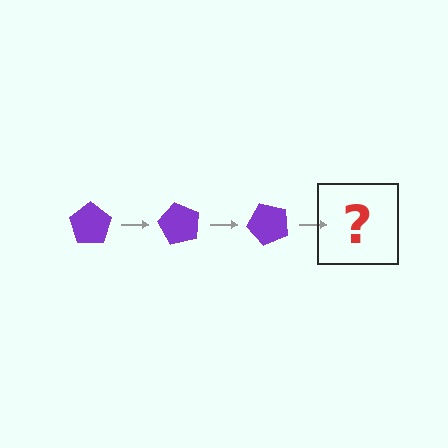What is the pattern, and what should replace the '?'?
The pattern is that the pentagon rotates 60 degrees each step. The '?' should be a purple pentagon rotated 180 degrees.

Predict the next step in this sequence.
The next step is a purple pentagon rotated 180 degrees.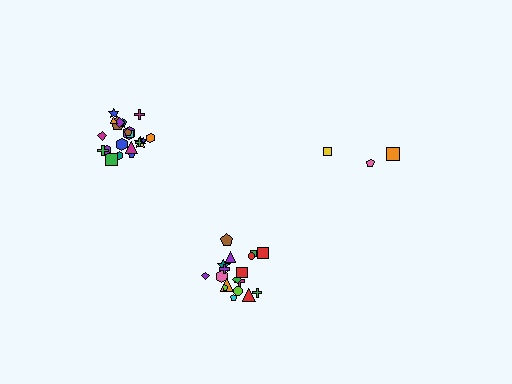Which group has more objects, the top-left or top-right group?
The top-left group.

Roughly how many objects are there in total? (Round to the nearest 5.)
Roughly 45 objects in total.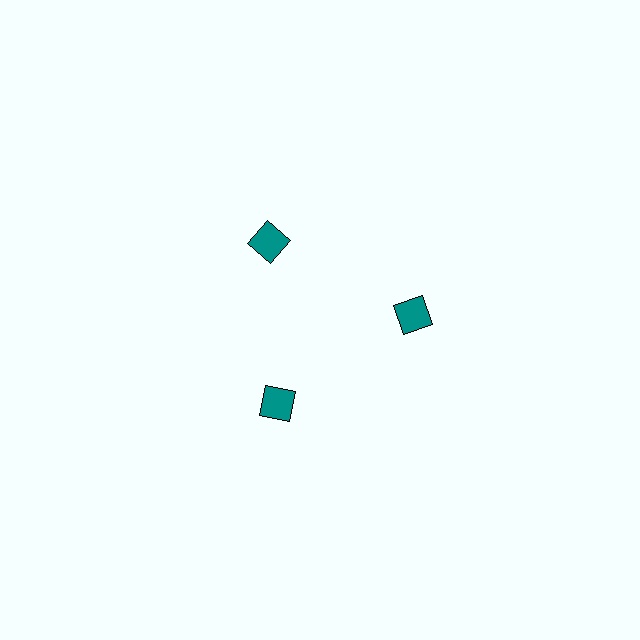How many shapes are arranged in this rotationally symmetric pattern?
There are 3 shapes, arranged in 3 groups of 1.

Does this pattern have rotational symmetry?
Yes, this pattern has 3-fold rotational symmetry. It looks the same after rotating 120 degrees around the center.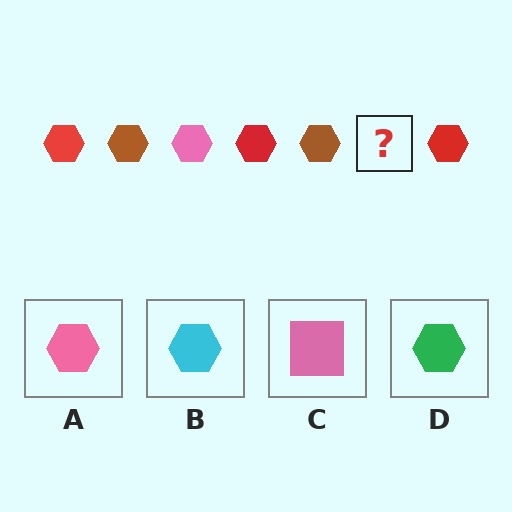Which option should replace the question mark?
Option A.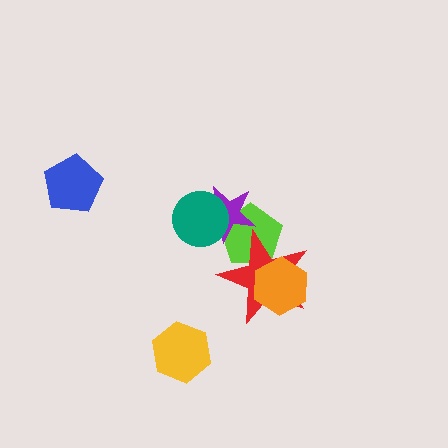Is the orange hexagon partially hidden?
No, no other shape covers it.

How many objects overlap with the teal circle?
2 objects overlap with the teal circle.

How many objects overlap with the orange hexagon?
1 object overlaps with the orange hexagon.